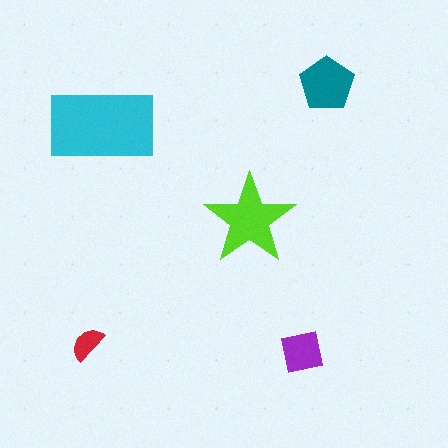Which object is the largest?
The cyan rectangle.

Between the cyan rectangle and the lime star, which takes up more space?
The cyan rectangle.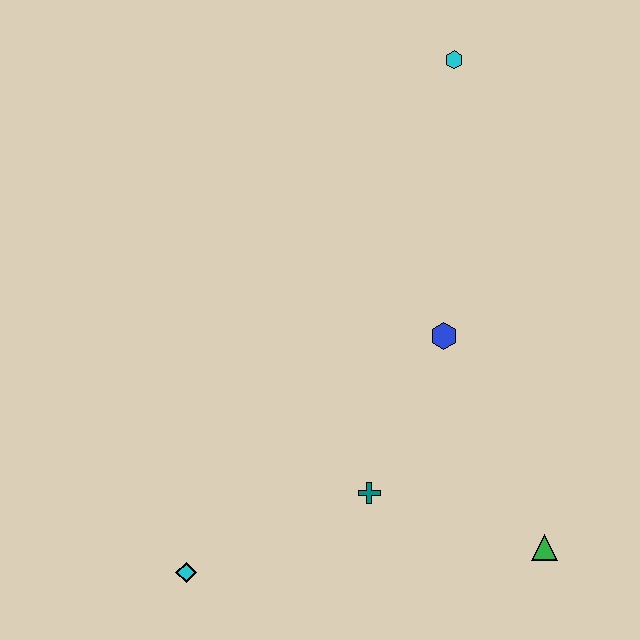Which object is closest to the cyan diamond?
The teal cross is closest to the cyan diamond.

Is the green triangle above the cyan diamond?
Yes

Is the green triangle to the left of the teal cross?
No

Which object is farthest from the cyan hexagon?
The cyan diamond is farthest from the cyan hexagon.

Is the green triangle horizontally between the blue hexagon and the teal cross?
No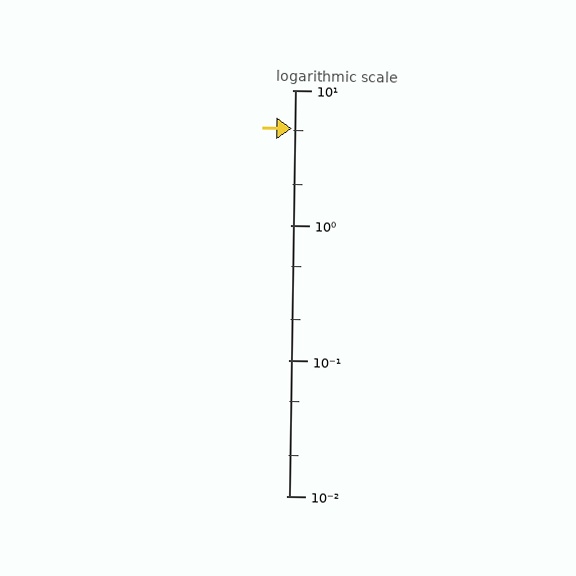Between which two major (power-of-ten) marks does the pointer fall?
The pointer is between 1 and 10.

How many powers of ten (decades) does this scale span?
The scale spans 3 decades, from 0.01 to 10.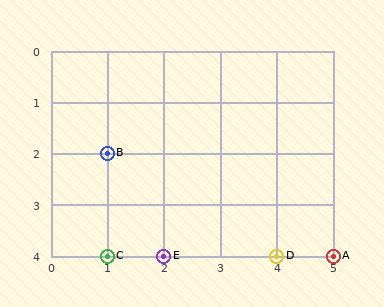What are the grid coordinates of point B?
Point B is at grid coordinates (1, 2).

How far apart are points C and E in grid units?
Points C and E are 1 column apart.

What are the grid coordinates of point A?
Point A is at grid coordinates (5, 4).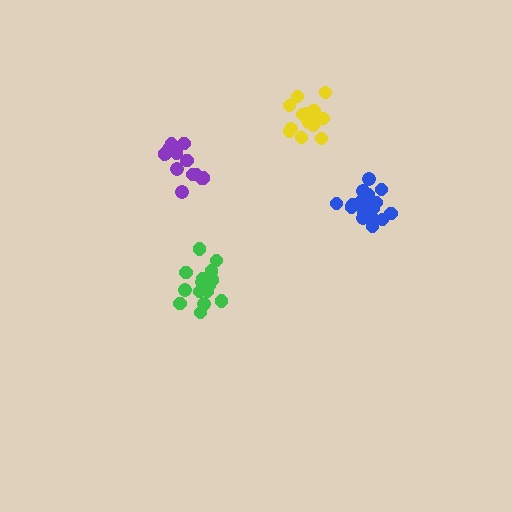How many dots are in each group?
Group 1: 15 dots, Group 2: 14 dots, Group 3: 20 dots, Group 4: 16 dots (65 total).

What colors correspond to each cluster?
The clusters are colored: purple, yellow, blue, green.